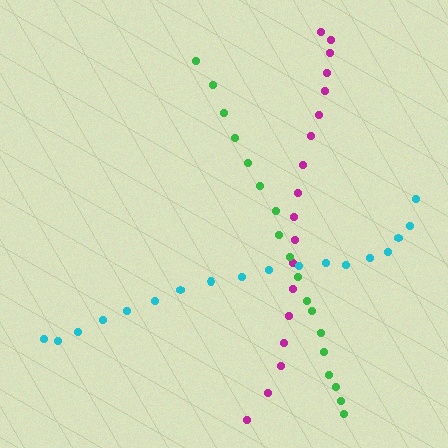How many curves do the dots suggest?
There are 3 distinct paths.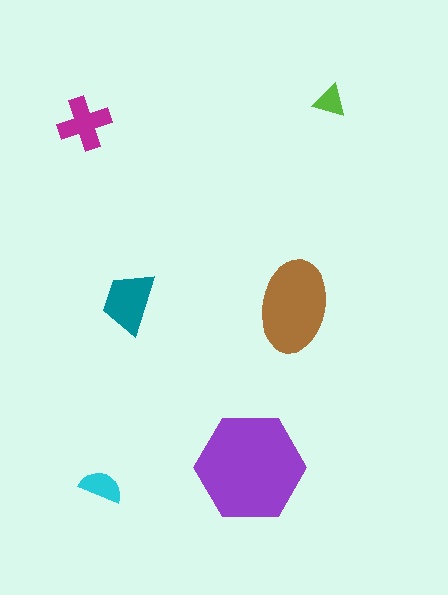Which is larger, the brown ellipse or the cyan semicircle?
The brown ellipse.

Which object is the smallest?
The lime triangle.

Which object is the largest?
The purple hexagon.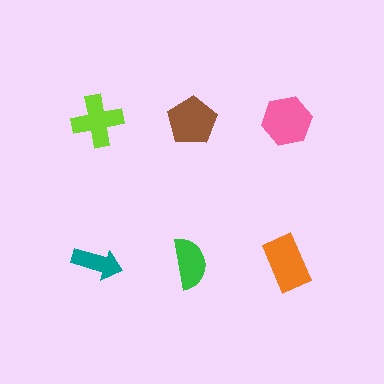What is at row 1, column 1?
A lime cross.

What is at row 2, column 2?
A green semicircle.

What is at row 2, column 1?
A teal arrow.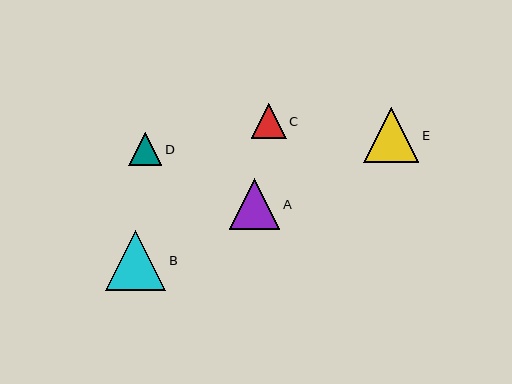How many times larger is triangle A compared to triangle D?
Triangle A is approximately 1.5 times the size of triangle D.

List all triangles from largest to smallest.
From largest to smallest: B, E, A, C, D.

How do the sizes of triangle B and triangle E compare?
Triangle B and triangle E are approximately the same size.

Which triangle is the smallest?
Triangle D is the smallest with a size of approximately 33 pixels.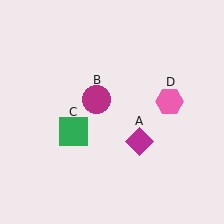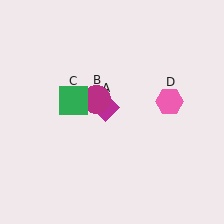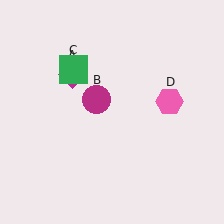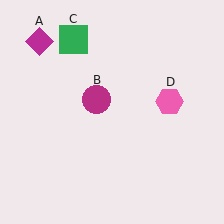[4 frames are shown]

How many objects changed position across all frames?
2 objects changed position: magenta diamond (object A), green square (object C).